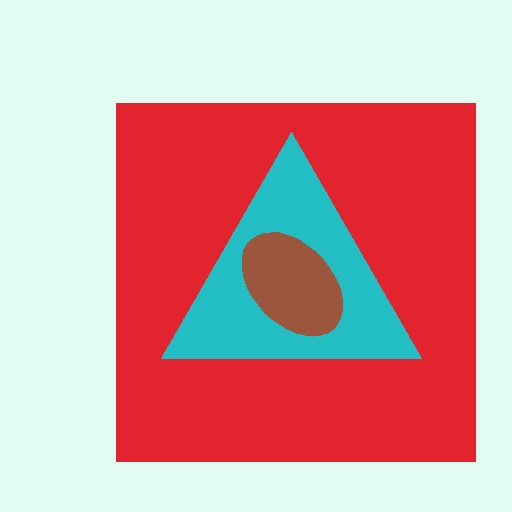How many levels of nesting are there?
3.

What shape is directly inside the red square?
The cyan triangle.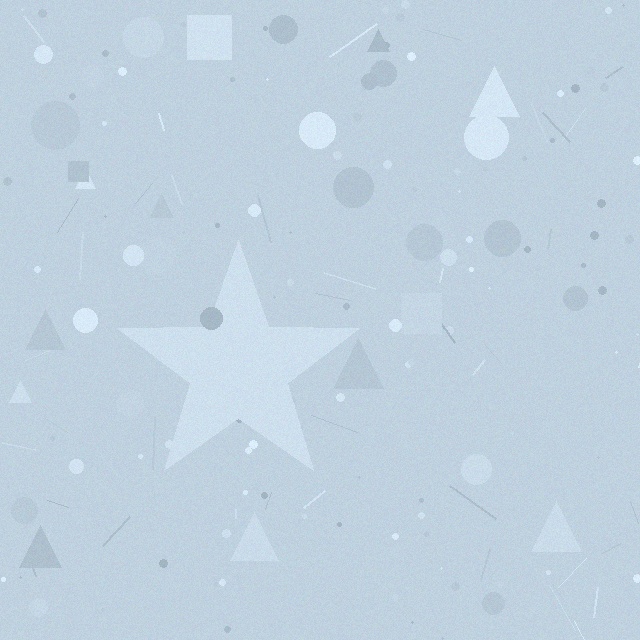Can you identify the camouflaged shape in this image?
The camouflaged shape is a star.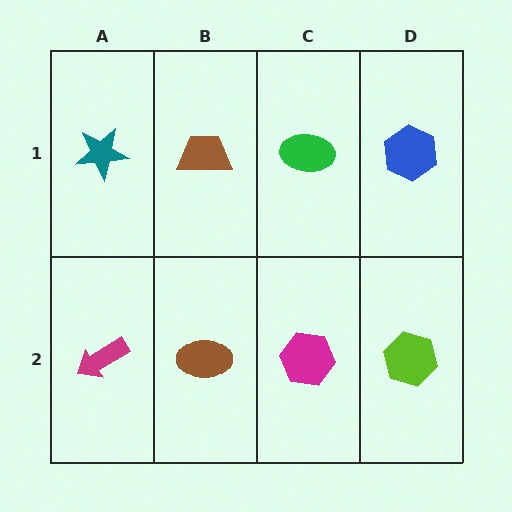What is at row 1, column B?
A brown trapezoid.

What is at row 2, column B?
A brown ellipse.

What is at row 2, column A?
A magenta arrow.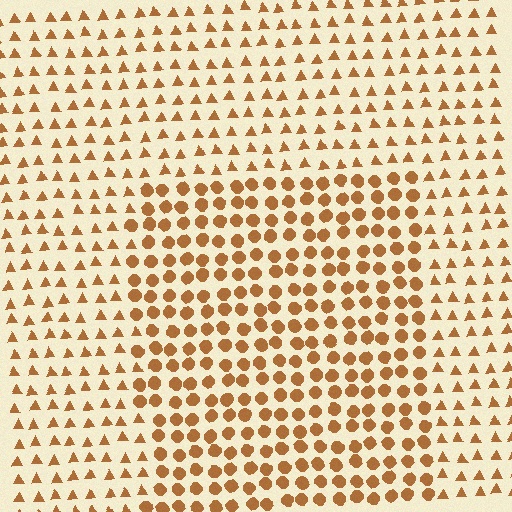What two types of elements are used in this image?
The image uses circles inside the rectangle region and triangles outside it.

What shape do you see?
I see a rectangle.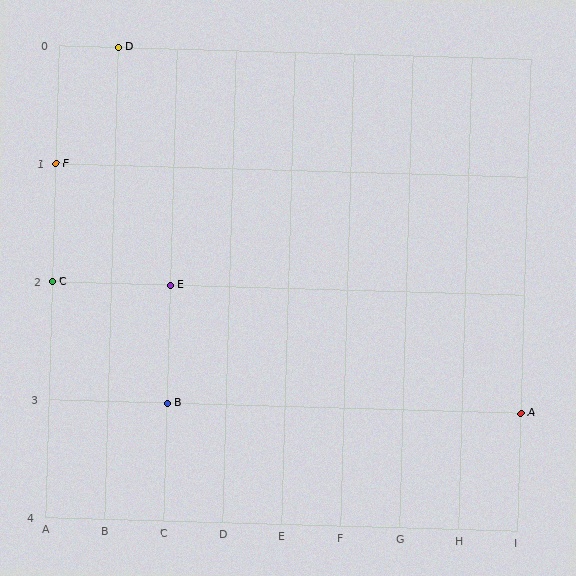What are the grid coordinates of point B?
Point B is at grid coordinates (C, 3).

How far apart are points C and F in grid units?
Points C and F are 1 row apart.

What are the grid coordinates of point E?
Point E is at grid coordinates (C, 2).